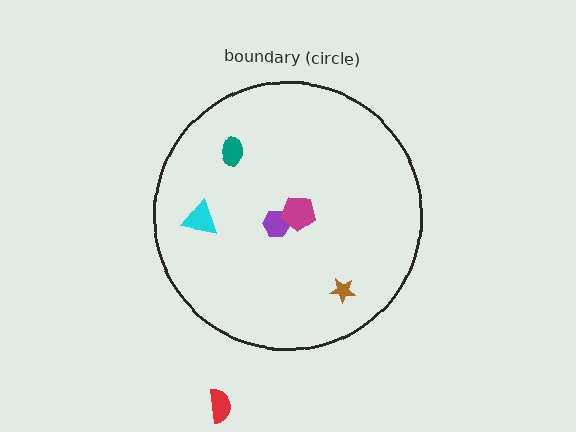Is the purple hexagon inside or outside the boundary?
Inside.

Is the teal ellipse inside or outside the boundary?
Inside.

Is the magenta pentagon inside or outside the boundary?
Inside.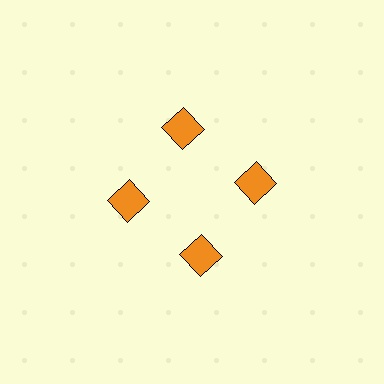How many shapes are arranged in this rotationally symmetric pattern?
There are 4 shapes, arranged in 4 groups of 1.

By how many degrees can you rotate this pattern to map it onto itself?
The pattern maps onto itself every 90 degrees of rotation.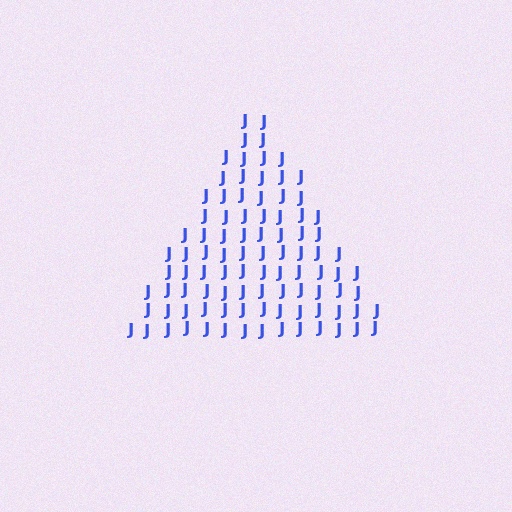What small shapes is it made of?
It is made of small letter J's.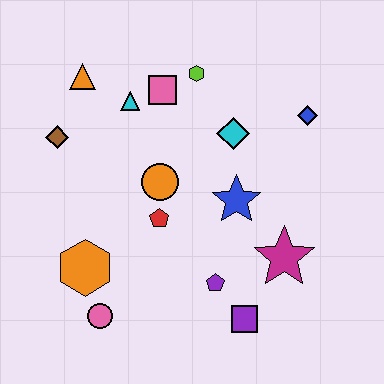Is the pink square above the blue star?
Yes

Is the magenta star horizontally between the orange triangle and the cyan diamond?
No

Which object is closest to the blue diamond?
The cyan diamond is closest to the blue diamond.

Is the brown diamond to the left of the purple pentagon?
Yes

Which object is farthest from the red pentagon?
The blue diamond is farthest from the red pentagon.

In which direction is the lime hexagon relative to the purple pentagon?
The lime hexagon is above the purple pentagon.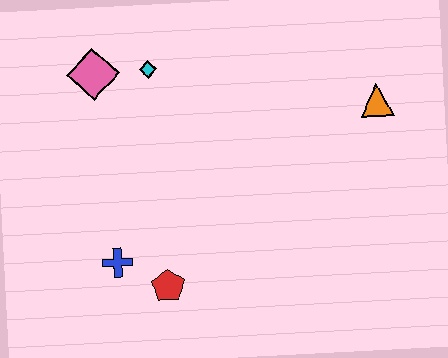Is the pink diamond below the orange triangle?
No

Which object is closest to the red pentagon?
The blue cross is closest to the red pentagon.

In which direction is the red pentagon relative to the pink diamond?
The red pentagon is below the pink diamond.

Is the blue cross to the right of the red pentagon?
No